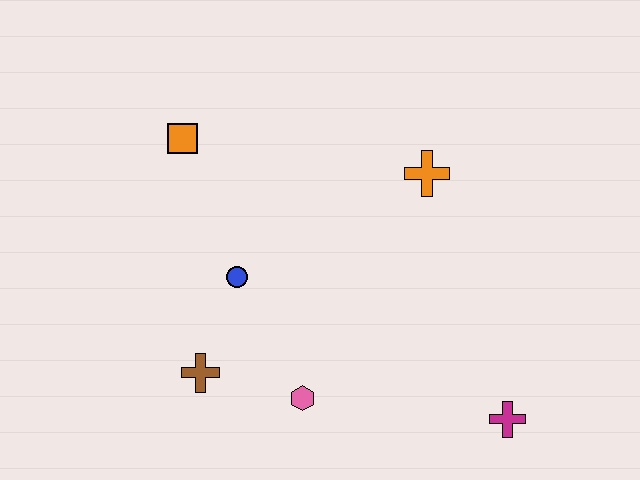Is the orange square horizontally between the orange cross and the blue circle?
No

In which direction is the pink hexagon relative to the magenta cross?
The pink hexagon is to the left of the magenta cross.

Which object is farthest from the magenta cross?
The orange square is farthest from the magenta cross.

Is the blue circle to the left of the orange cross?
Yes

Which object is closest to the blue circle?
The brown cross is closest to the blue circle.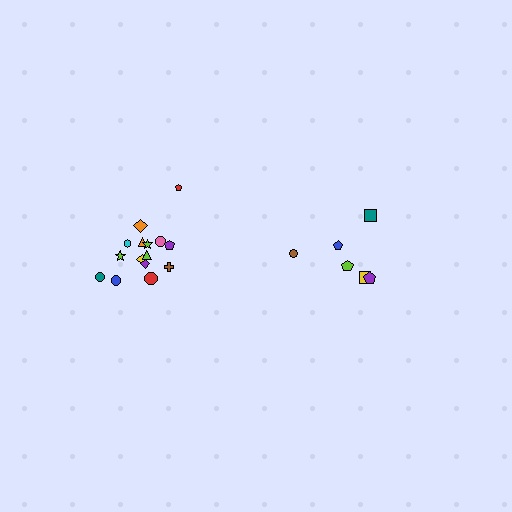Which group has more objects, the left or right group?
The left group.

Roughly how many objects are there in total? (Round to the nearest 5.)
Roughly 20 objects in total.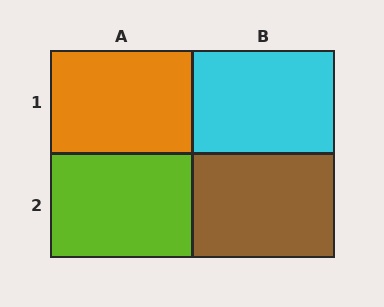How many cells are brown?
1 cell is brown.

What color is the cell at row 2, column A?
Lime.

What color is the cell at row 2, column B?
Brown.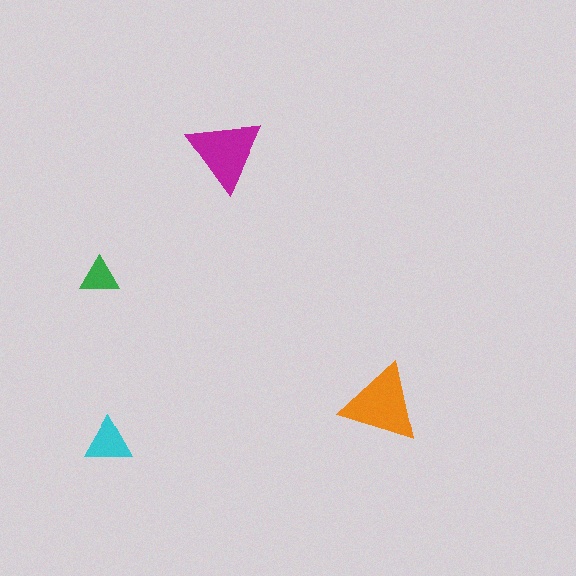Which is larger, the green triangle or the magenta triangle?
The magenta one.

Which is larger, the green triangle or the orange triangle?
The orange one.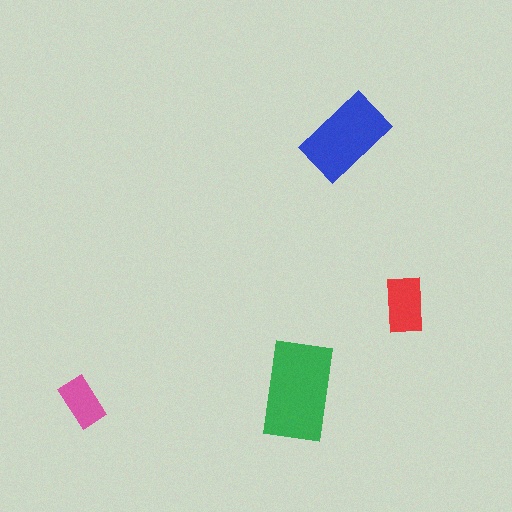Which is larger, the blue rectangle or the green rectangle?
The green one.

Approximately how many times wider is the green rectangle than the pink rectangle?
About 2 times wider.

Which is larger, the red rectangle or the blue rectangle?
The blue one.